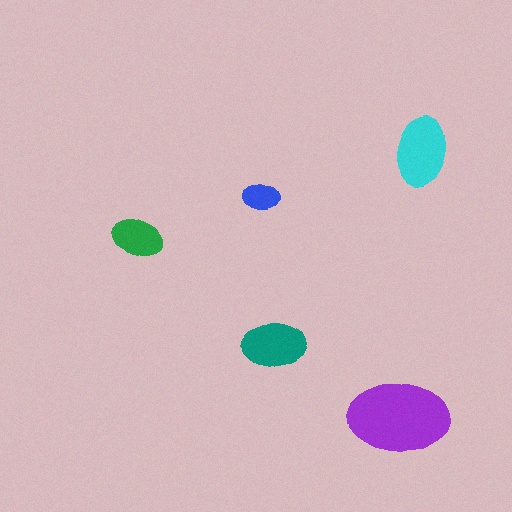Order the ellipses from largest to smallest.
the purple one, the cyan one, the teal one, the green one, the blue one.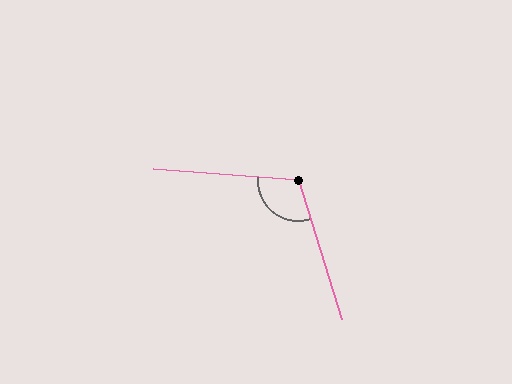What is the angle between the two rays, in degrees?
Approximately 112 degrees.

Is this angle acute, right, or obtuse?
It is obtuse.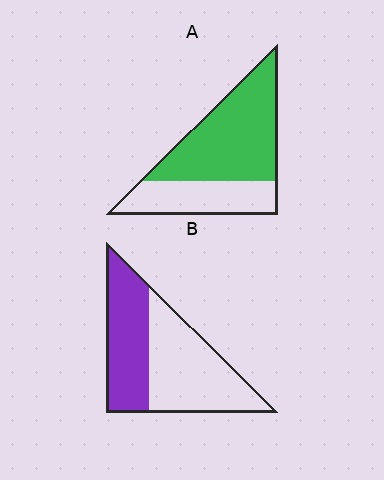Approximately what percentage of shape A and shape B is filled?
A is approximately 65% and B is approximately 45%.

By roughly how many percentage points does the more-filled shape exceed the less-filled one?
By roughly 20 percentage points (A over B).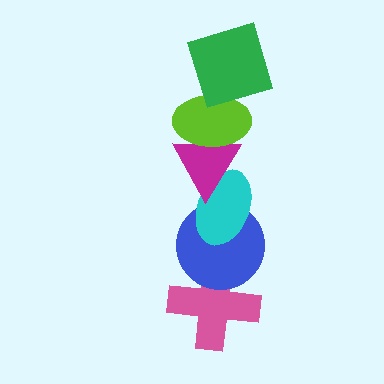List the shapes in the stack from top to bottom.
From top to bottom: the green square, the lime ellipse, the magenta triangle, the cyan ellipse, the blue circle, the pink cross.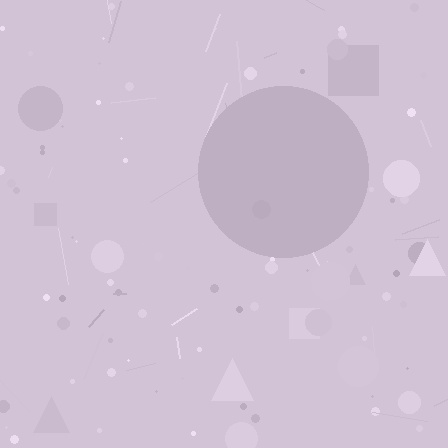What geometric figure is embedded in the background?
A circle is embedded in the background.